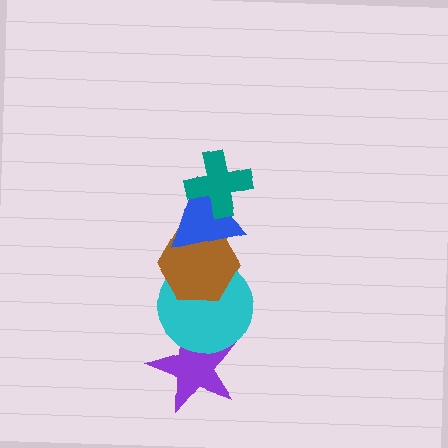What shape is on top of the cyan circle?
The brown hexagon is on top of the cyan circle.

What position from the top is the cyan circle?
The cyan circle is 4th from the top.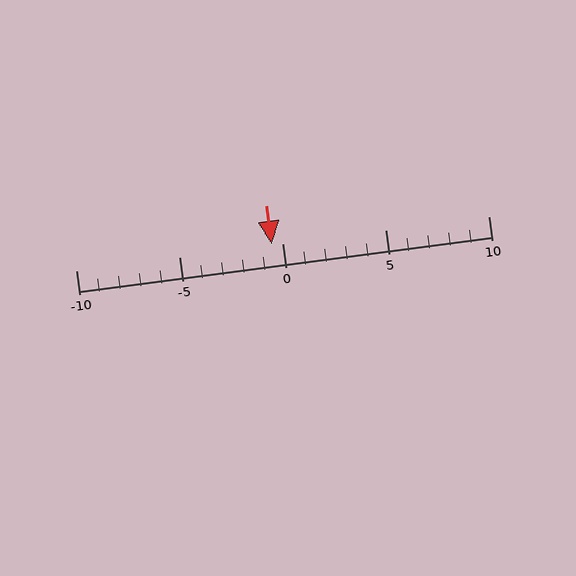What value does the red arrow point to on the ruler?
The red arrow points to approximately 0.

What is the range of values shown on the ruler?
The ruler shows values from -10 to 10.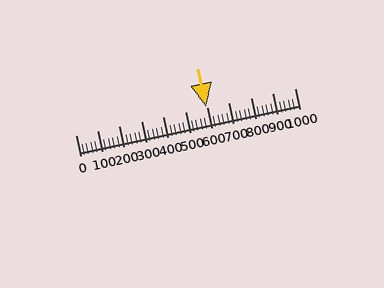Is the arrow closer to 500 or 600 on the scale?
The arrow is closer to 600.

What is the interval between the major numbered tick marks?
The major tick marks are spaced 100 units apart.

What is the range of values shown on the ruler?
The ruler shows values from 0 to 1000.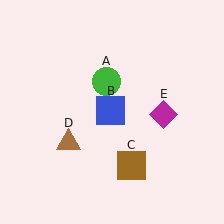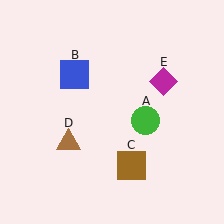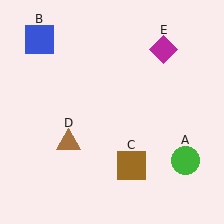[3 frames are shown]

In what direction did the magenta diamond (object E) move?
The magenta diamond (object E) moved up.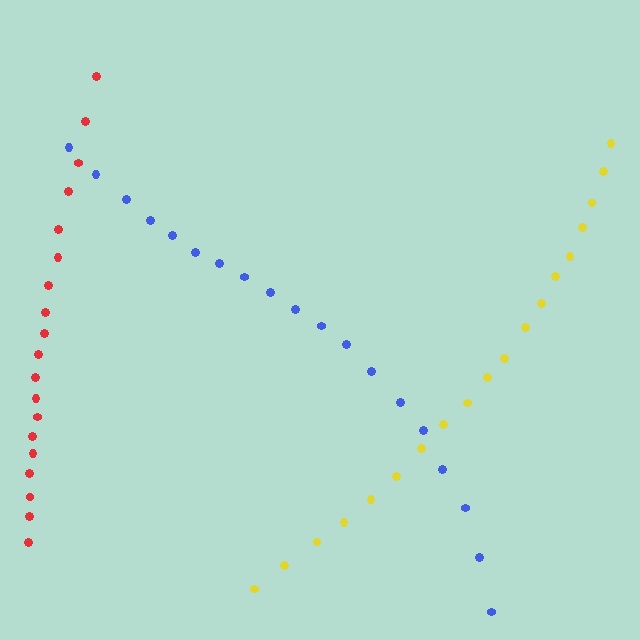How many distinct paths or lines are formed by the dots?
There are 3 distinct paths.